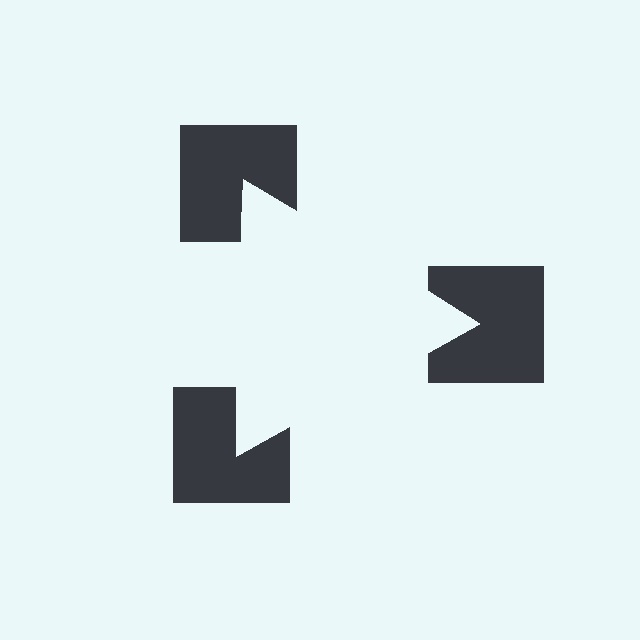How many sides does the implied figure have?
3 sides.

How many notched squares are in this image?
There are 3 — one at each vertex of the illusory triangle.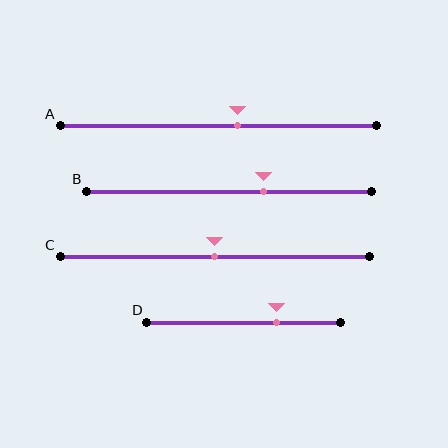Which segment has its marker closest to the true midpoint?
Segment C has its marker closest to the true midpoint.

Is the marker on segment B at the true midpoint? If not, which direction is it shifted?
No, the marker on segment B is shifted to the right by about 12% of the segment length.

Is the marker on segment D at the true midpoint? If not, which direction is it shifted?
No, the marker on segment D is shifted to the right by about 17% of the segment length.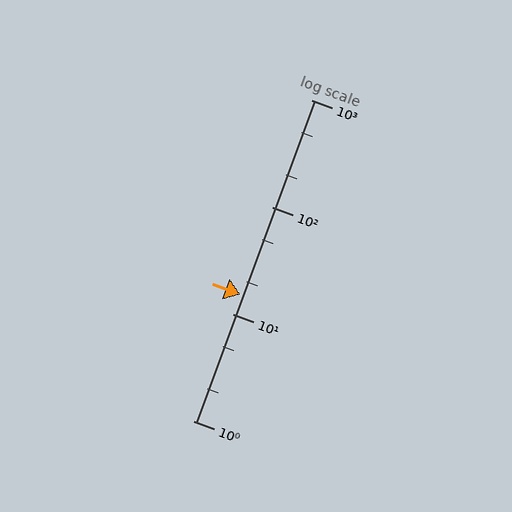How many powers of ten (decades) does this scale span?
The scale spans 3 decades, from 1 to 1000.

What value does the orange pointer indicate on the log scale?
The pointer indicates approximately 15.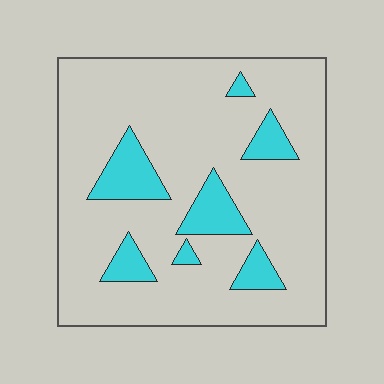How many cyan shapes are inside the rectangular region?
7.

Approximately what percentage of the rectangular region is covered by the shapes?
Approximately 15%.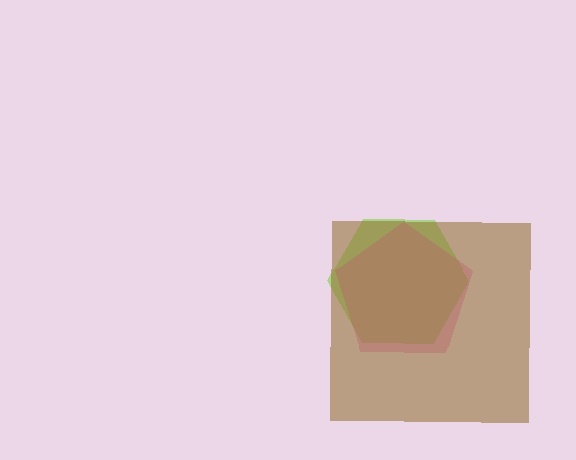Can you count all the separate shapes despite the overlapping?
Yes, there are 3 separate shapes.